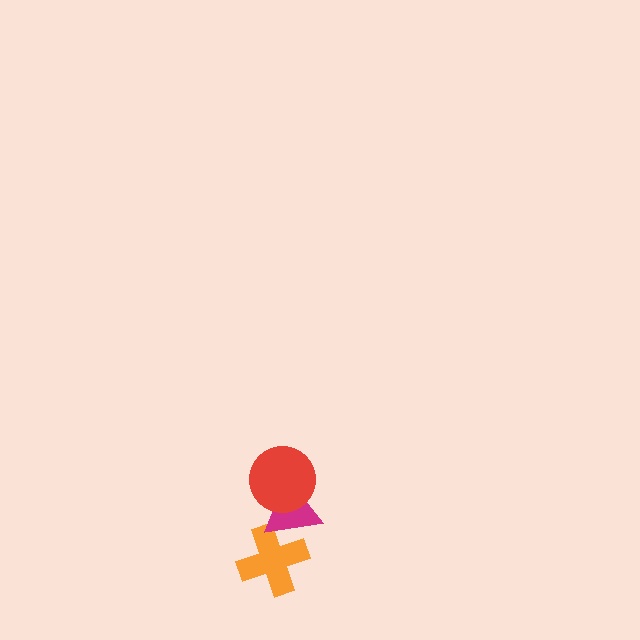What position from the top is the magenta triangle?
The magenta triangle is 2nd from the top.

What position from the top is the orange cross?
The orange cross is 3rd from the top.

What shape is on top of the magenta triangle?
The red circle is on top of the magenta triangle.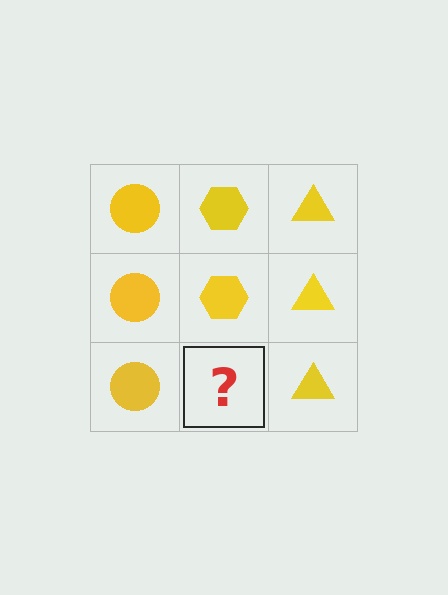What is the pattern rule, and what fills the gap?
The rule is that each column has a consistent shape. The gap should be filled with a yellow hexagon.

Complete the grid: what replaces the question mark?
The question mark should be replaced with a yellow hexagon.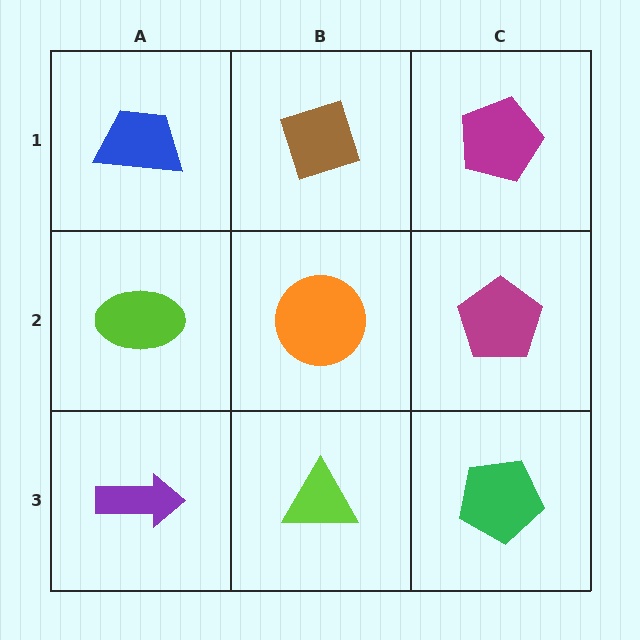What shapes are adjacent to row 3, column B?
An orange circle (row 2, column B), a purple arrow (row 3, column A), a green pentagon (row 3, column C).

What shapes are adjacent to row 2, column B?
A brown diamond (row 1, column B), a lime triangle (row 3, column B), a lime ellipse (row 2, column A), a magenta pentagon (row 2, column C).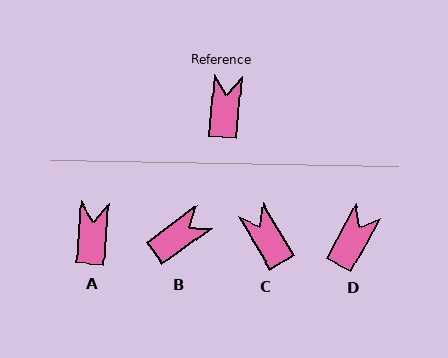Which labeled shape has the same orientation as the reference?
A.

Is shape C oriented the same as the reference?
No, it is off by about 36 degrees.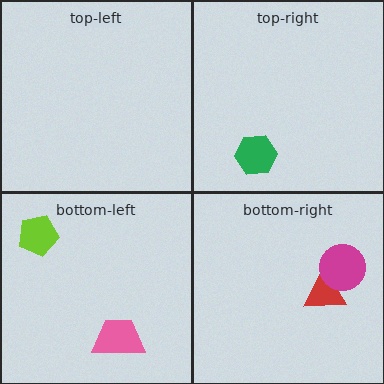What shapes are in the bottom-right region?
The red triangle, the magenta circle.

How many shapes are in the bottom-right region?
2.